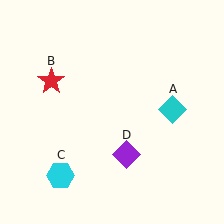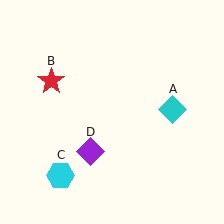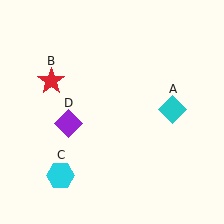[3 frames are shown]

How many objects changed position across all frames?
1 object changed position: purple diamond (object D).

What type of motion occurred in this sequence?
The purple diamond (object D) rotated clockwise around the center of the scene.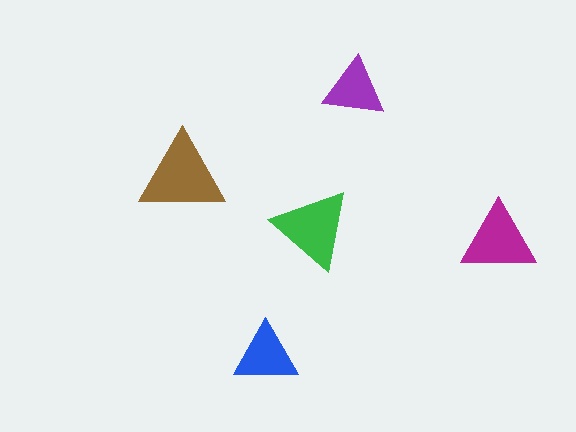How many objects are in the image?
There are 5 objects in the image.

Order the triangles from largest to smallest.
the brown one, the green one, the magenta one, the blue one, the purple one.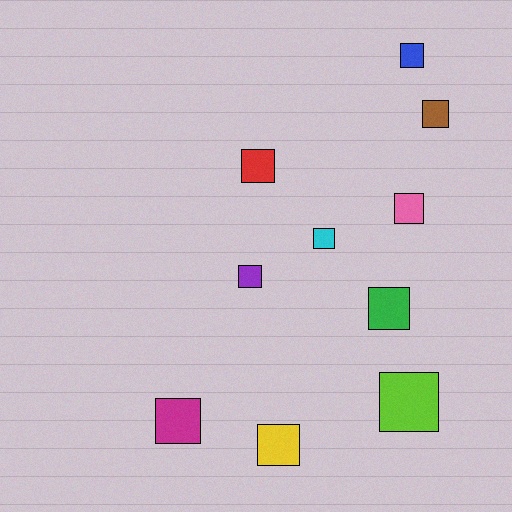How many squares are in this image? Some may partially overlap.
There are 10 squares.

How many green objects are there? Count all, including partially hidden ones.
There is 1 green object.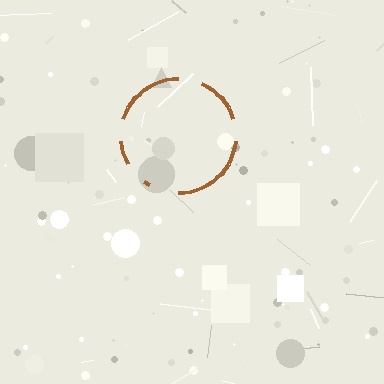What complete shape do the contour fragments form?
The contour fragments form a circle.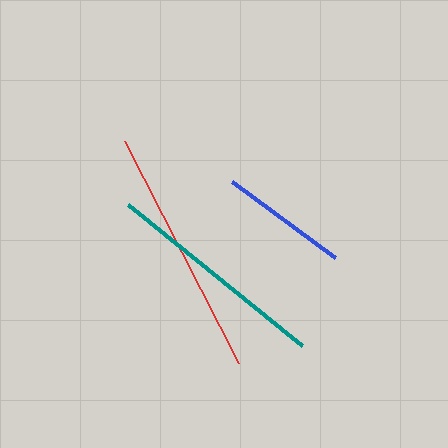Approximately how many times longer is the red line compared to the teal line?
The red line is approximately 1.1 times the length of the teal line.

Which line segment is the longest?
The red line is the longest at approximately 250 pixels.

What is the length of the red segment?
The red segment is approximately 250 pixels long.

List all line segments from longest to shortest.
From longest to shortest: red, teal, blue.